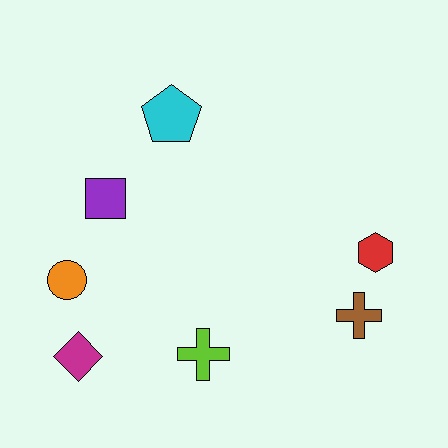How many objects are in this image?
There are 7 objects.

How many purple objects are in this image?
There is 1 purple object.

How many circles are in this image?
There is 1 circle.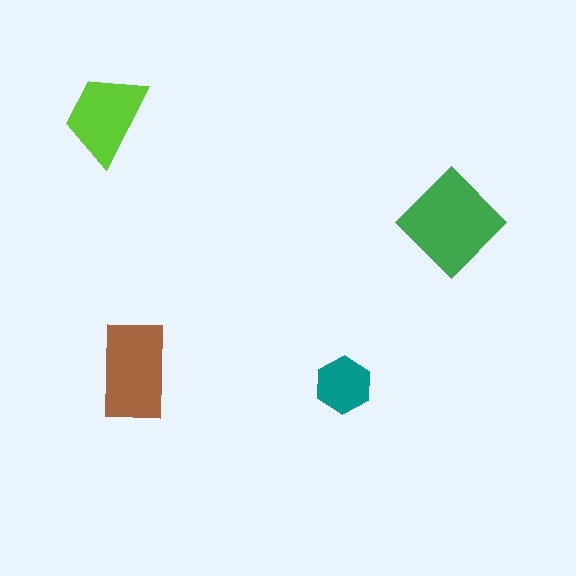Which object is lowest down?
The teal hexagon is bottommost.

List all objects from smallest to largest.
The teal hexagon, the lime trapezoid, the brown rectangle, the green diamond.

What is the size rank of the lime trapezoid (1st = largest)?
3rd.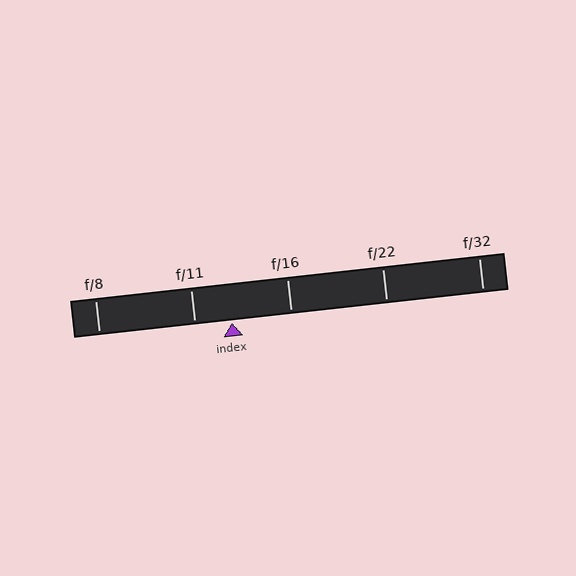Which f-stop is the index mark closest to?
The index mark is closest to f/11.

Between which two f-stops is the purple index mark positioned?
The index mark is between f/11 and f/16.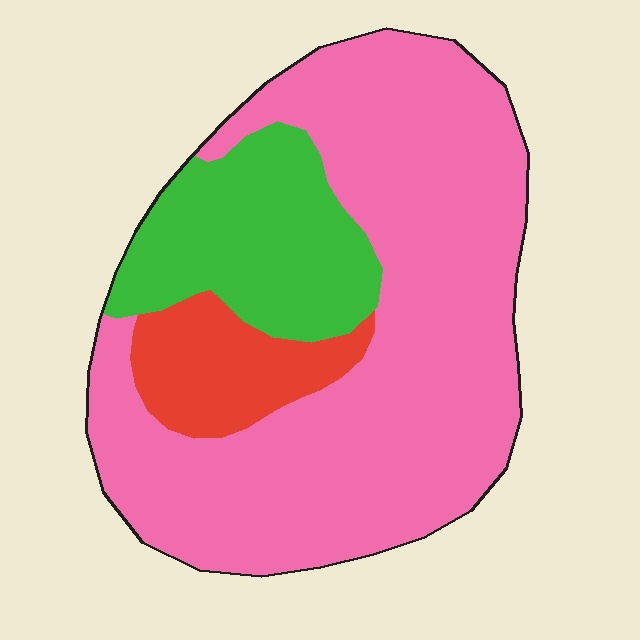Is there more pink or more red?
Pink.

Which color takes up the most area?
Pink, at roughly 70%.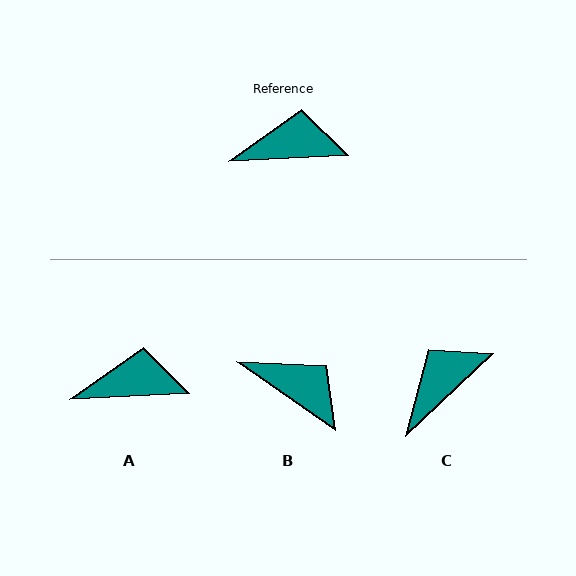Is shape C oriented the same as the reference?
No, it is off by about 40 degrees.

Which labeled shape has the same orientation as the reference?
A.